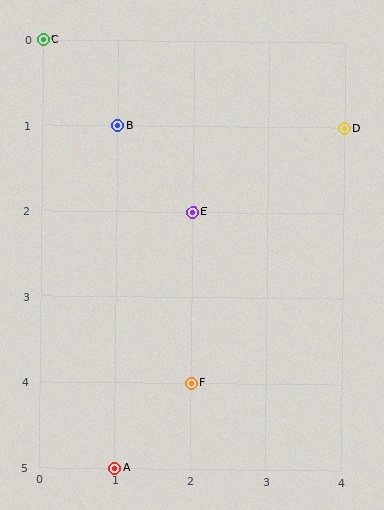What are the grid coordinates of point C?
Point C is at grid coordinates (0, 0).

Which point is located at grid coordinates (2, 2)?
Point E is at (2, 2).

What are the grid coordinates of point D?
Point D is at grid coordinates (4, 1).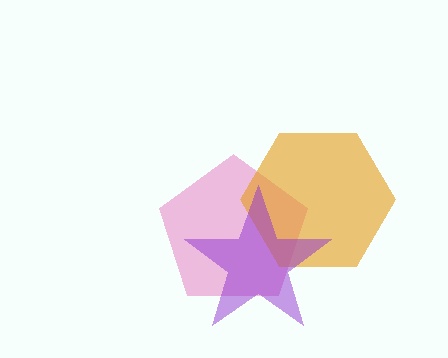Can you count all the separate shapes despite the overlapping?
Yes, there are 3 separate shapes.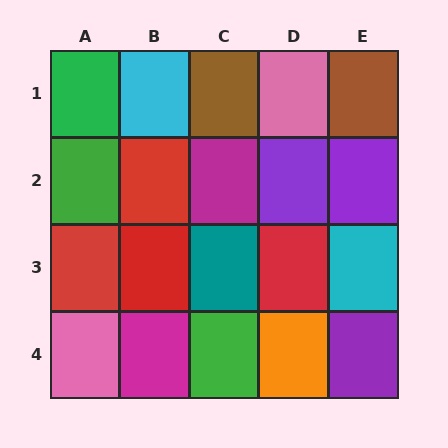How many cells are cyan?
2 cells are cyan.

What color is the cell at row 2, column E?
Purple.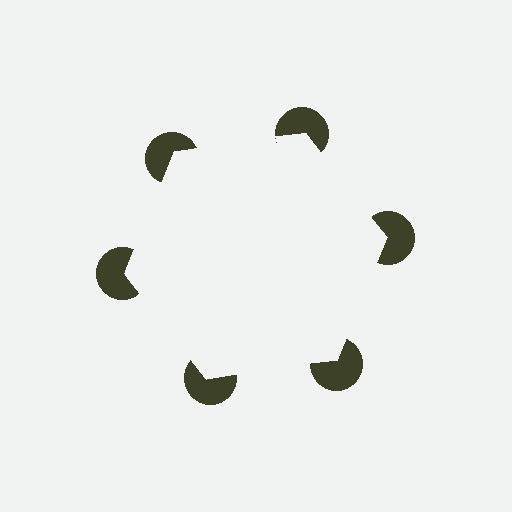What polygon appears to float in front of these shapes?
An illusory hexagon — its edges are inferred from the aligned wedge cuts in the pac-man discs, not physically drawn.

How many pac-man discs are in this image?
There are 6 — one at each vertex of the illusory hexagon.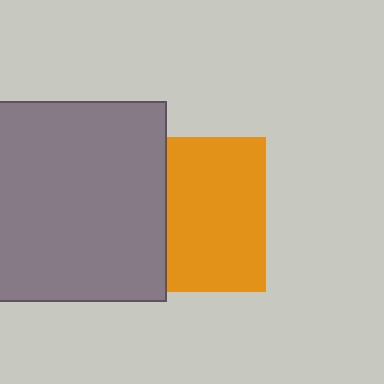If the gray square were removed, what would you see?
You would see the complete orange square.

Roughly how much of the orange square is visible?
About half of it is visible (roughly 64%).